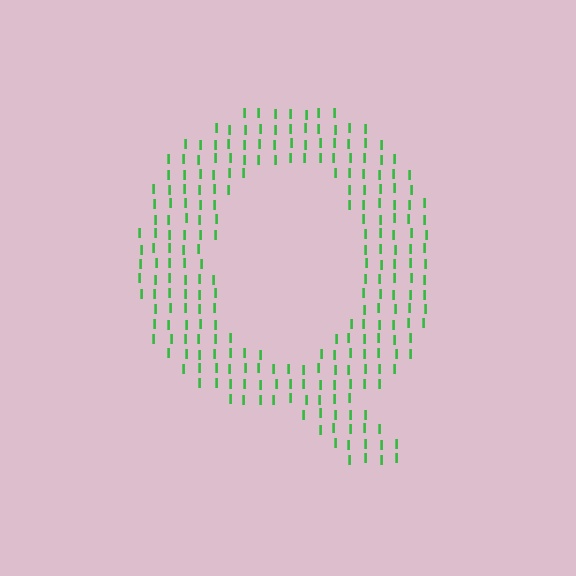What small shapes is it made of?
It is made of small letter I's.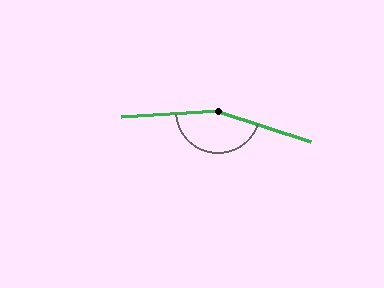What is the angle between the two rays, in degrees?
Approximately 158 degrees.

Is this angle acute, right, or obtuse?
It is obtuse.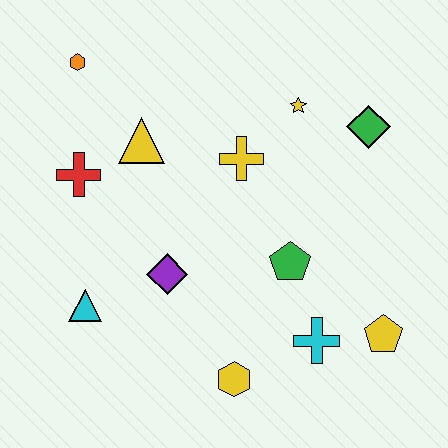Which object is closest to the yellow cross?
The yellow star is closest to the yellow cross.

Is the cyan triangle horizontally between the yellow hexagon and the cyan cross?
No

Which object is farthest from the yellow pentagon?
The orange hexagon is farthest from the yellow pentagon.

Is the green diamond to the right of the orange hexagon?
Yes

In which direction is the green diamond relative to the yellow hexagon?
The green diamond is above the yellow hexagon.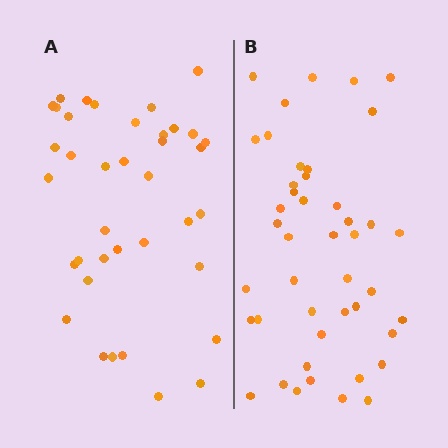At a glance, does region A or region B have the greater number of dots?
Region B (the right region) has more dots.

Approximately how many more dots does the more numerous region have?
Region B has about 6 more dots than region A.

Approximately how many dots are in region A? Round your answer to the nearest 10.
About 40 dots. (The exact count is 38, which rounds to 40.)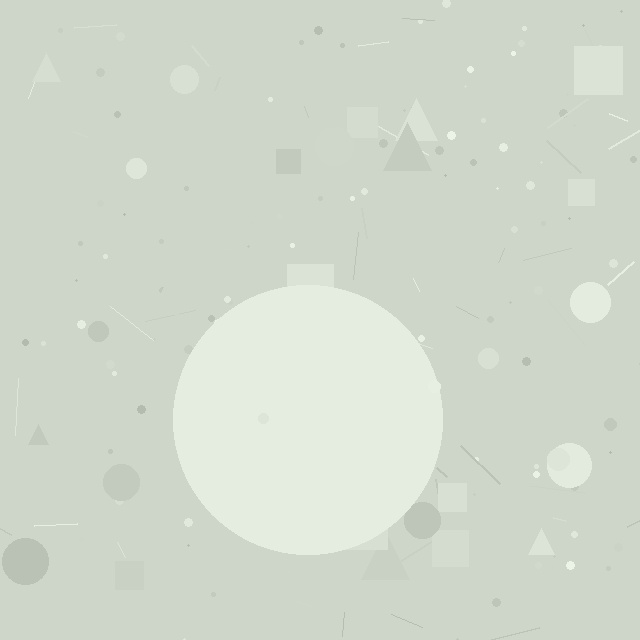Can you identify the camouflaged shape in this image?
The camouflaged shape is a circle.